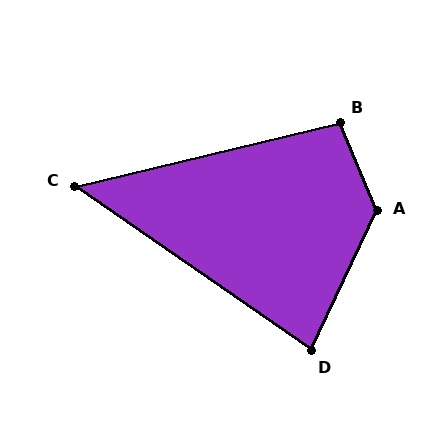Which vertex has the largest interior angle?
A, at approximately 132 degrees.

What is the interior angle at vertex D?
Approximately 80 degrees (acute).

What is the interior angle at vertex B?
Approximately 100 degrees (obtuse).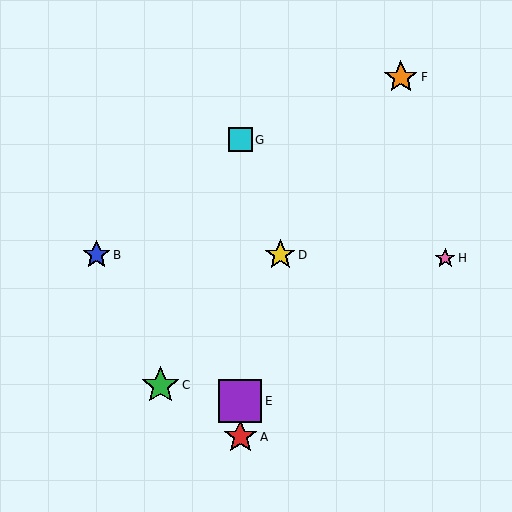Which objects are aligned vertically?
Objects A, E, G are aligned vertically.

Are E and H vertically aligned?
No, E is at x≈240 and H is at x≈445.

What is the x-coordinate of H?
Object H is at x≈445.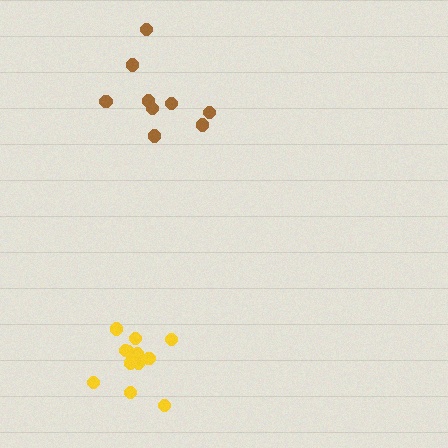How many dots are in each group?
Group 1: 9 dots, Group 2: 12 dots (21 total).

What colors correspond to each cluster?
The clusters are colored: brown, yellow.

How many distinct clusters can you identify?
There are 2 distinct clusters.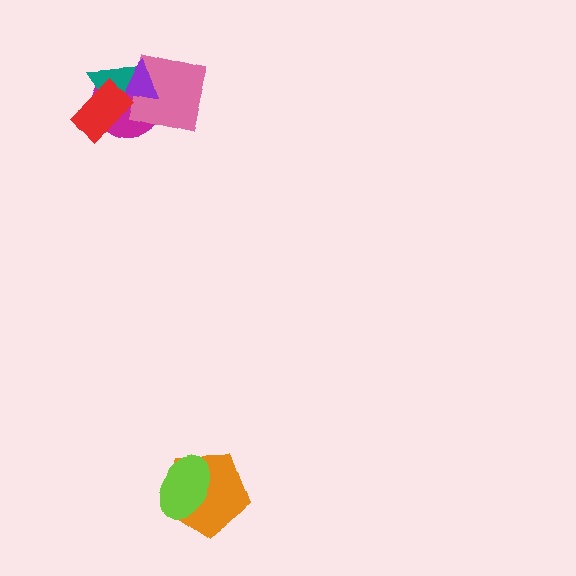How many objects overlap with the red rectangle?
3 objects overlap with the red rectangle.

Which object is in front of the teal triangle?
The red rectangle is in front of the teal triangle.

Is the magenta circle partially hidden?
Yes, it is partially covered by another shape.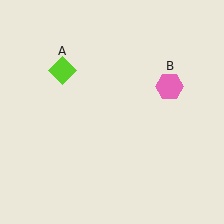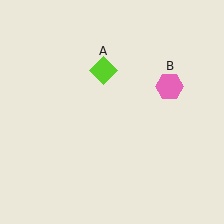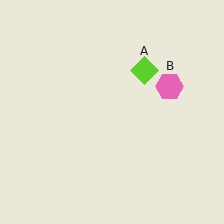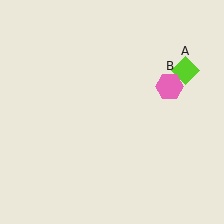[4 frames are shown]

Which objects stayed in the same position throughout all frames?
Pink hexagon (object B) remained stationary.